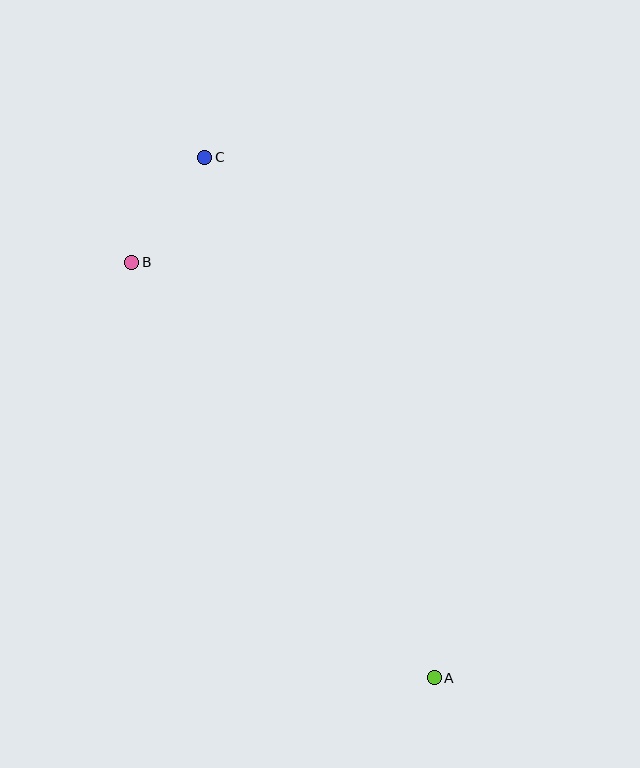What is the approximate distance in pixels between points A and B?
The distance between A and B is approximately 514 pixels.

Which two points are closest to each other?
Points B and C are closest to each other.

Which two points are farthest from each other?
Points A and C are farthest from each other.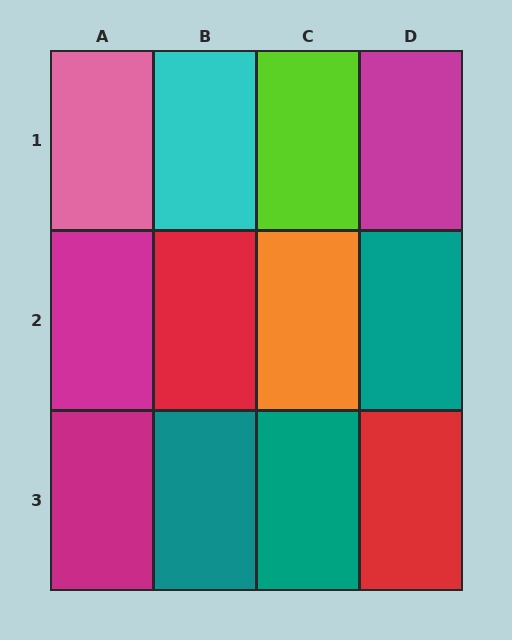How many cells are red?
2 cells are red.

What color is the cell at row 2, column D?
Teal.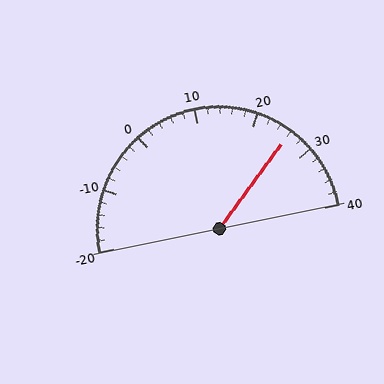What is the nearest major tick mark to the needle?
The nearest major tick mark is 30.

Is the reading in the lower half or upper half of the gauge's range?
The reading is in the upper half of the range (-20 to 40).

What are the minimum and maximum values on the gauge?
The gauge ranges from -20 to 40.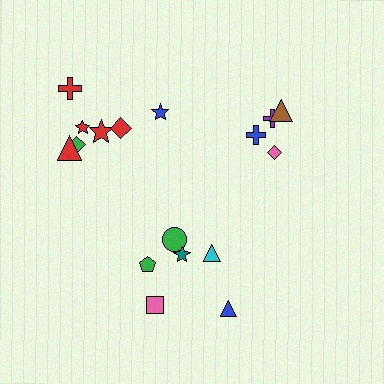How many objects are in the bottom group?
There are 6 objects.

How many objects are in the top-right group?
There are 4 objects.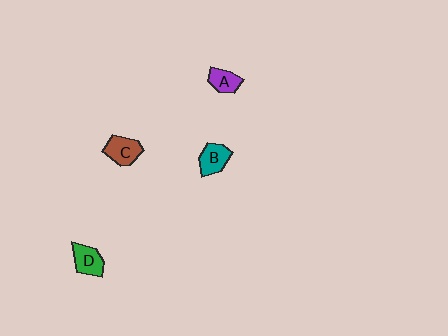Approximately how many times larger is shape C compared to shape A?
Approximately 1.3 times.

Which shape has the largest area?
Shape C (brown).